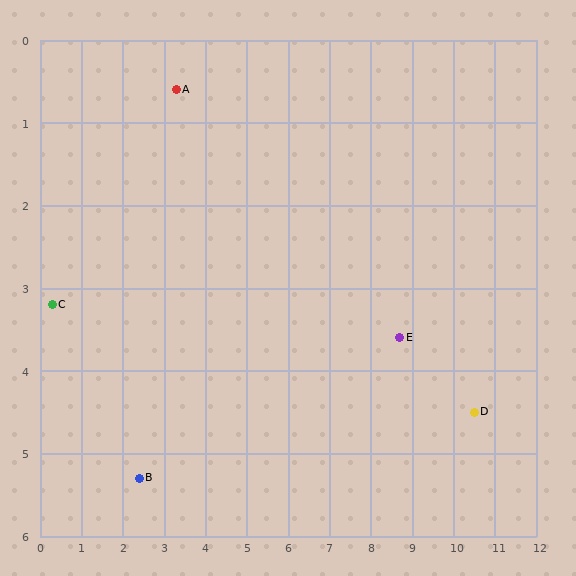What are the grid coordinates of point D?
Point D is at approximately (10.5, 4.5).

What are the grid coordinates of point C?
Point C is at approximately (0.3, 3.2).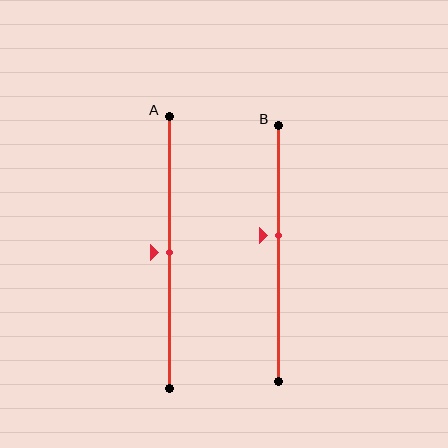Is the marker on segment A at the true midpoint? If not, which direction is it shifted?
Yes, the marker on segment A is at the true midpoint.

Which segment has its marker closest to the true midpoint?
Segment A has its marker closest to the true midpoint.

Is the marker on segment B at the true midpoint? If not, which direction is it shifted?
No, the marker on segment B is shifted upward by about 7% of the segment length.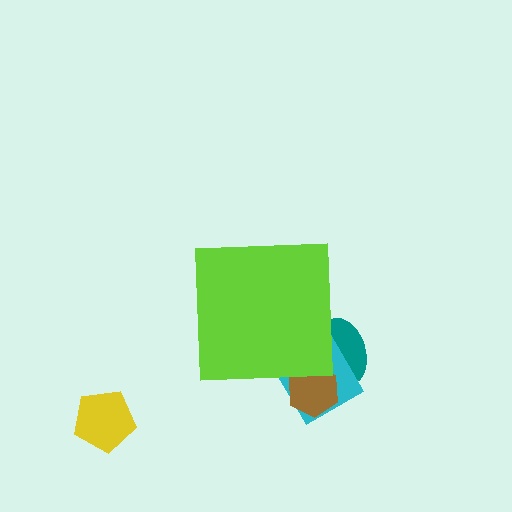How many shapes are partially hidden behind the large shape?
3 shapes are partially hidden.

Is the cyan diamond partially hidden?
Yes, the cyan diamond is partially hidden behind the lime square.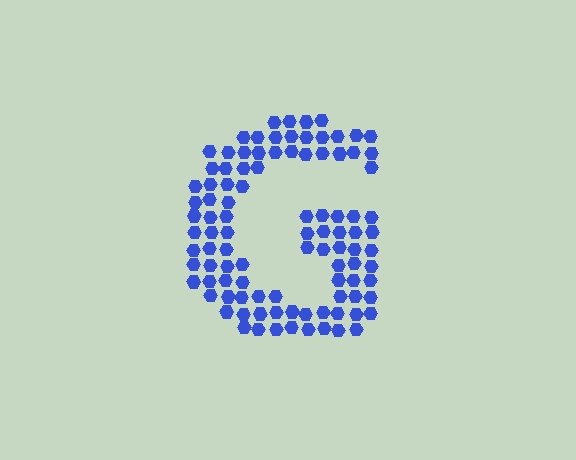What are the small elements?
The small elements are hexagons.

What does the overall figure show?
The overall figure shows the letter G.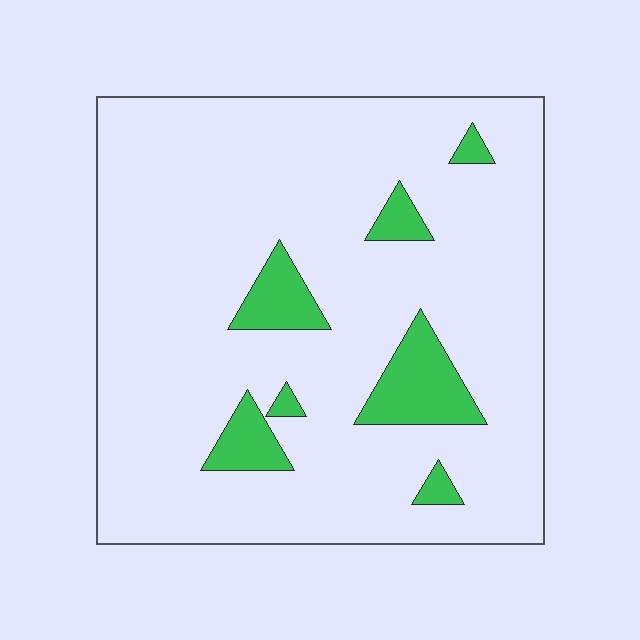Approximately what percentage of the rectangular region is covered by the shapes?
Approximately 10%.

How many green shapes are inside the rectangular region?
7.